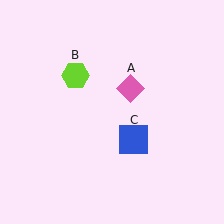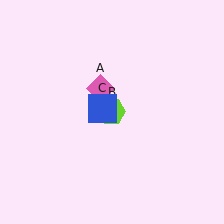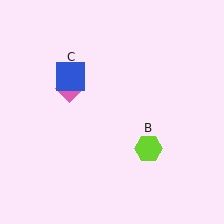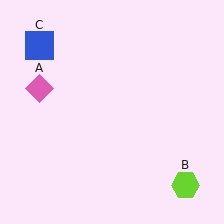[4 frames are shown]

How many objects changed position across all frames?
3 objects changed position: pink diamond (object A), lime hexagon (object B), blue square (object C).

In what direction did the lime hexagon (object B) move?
The lime hexagon (object B) moved down and to the right.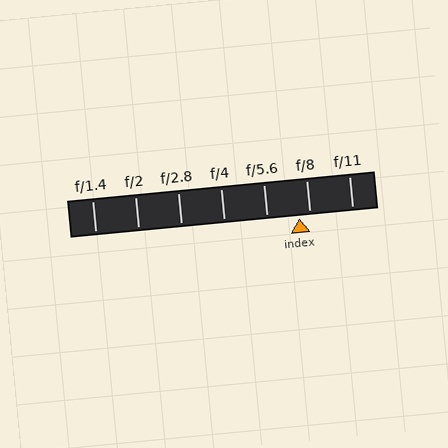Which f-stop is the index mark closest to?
The index mark is closest to f/8.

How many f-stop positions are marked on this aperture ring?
There are 7 f-stop positions marked.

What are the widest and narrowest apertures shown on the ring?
The widest aperture shown is f/1.4 and the narrowest is f/11.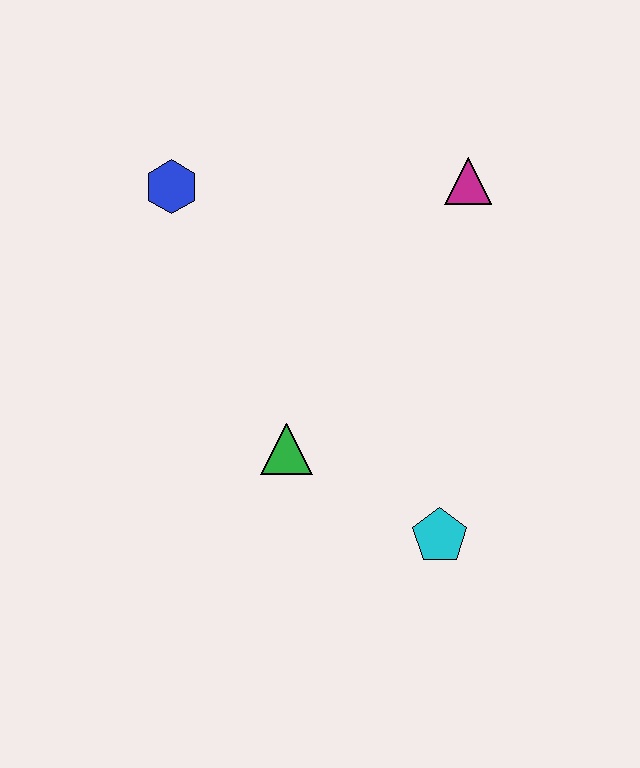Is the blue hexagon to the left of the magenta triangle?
Yes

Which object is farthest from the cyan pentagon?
The blue hexagon is farthest from the cyan pentagon.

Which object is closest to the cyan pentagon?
The green triangle is closest to the cyan pentagon.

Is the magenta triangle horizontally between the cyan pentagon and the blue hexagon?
No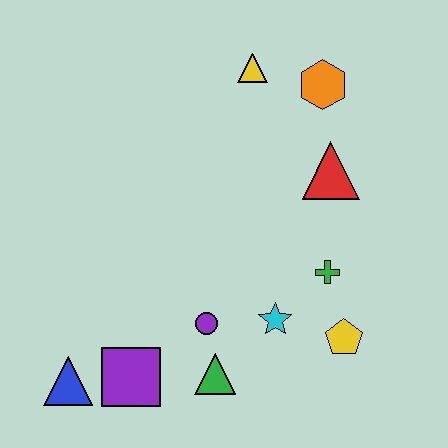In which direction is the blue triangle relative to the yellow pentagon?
The blue triangle is to the left of the yellow pentagon.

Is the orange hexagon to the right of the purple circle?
Yes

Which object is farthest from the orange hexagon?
The blue triangle is farthest from the orange hexagon.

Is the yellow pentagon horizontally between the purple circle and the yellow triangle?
No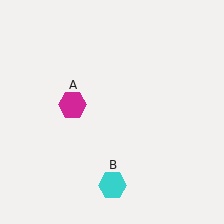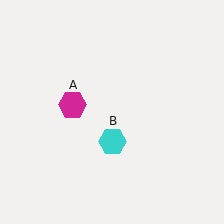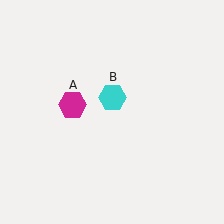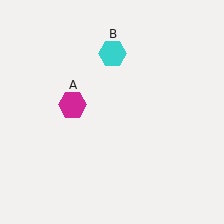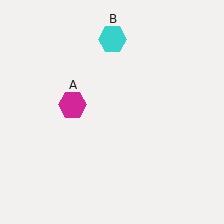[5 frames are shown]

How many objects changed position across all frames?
1 object changed position: cyan hexagon (object B).